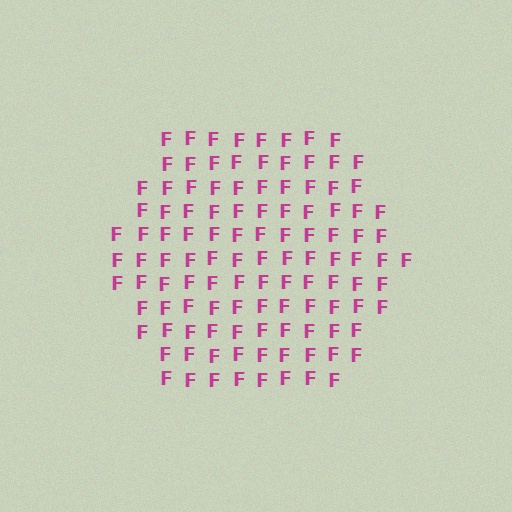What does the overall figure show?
The overall figure shows a hexagon.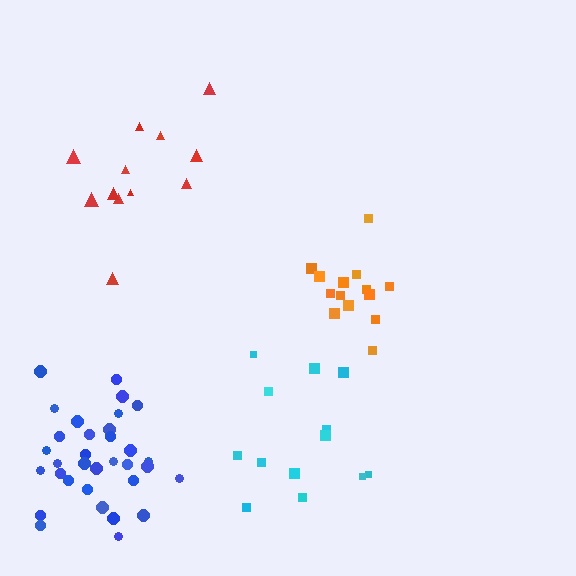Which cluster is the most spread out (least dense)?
Cyan.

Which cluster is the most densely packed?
Blue.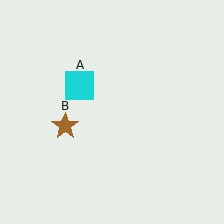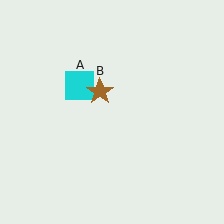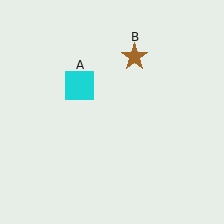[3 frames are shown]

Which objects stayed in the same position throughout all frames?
Cyan square (object A) remained stationary.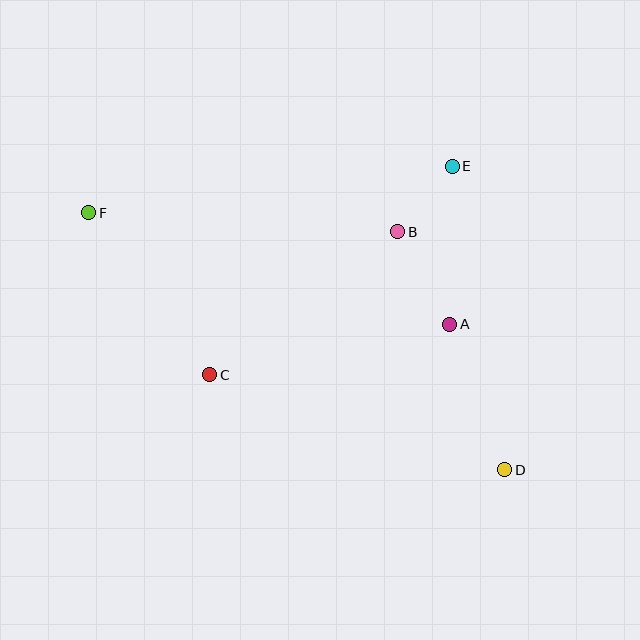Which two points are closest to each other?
Points B and E are closest to each other.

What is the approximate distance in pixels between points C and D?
The distance between C and D is approximately 310 pixels.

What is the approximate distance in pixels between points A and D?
The distance between A and D is approximately 156 pixels.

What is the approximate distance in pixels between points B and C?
The distance between B and C is approximately 236 pixels.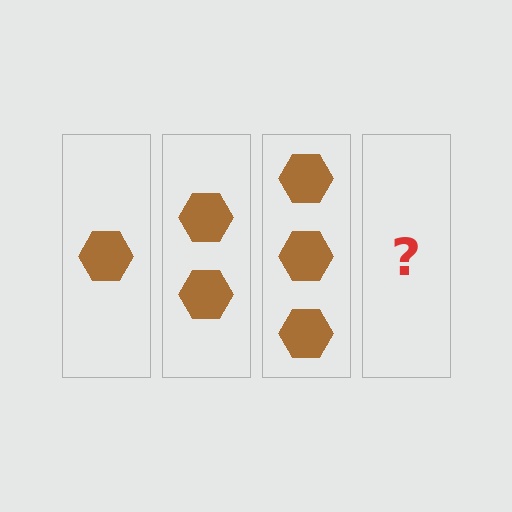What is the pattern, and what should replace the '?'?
The pattern is that each step adds one more hexagon. The '?' should be 4 hexagons.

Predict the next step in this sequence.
The next step is 4 hexagons.